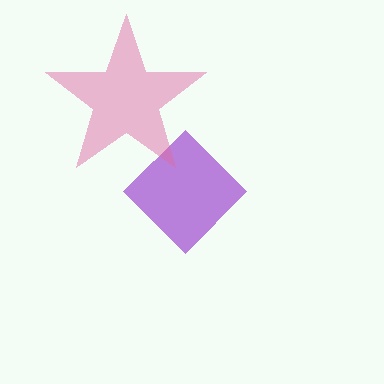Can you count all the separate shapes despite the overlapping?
Yes, there are 2 separate shapes.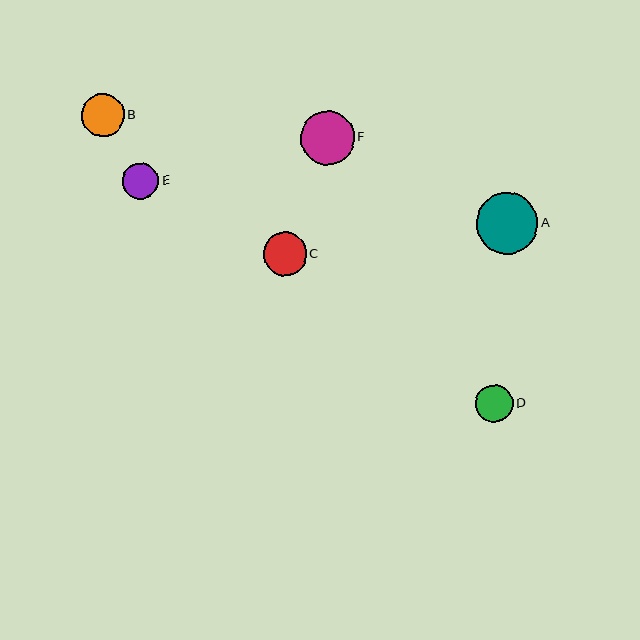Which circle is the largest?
Circle A is the largest with a size of approximately 61 pixels.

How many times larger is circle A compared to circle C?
Circle A is approximately 1.4 times the size of circle C.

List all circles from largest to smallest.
From largest to smallest: A, F, C, B, D, E.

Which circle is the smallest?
Circle E is the smallest with a size of approximately 36 pixels.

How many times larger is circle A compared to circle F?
Circle A is approximately 1.1 times the size of circle F.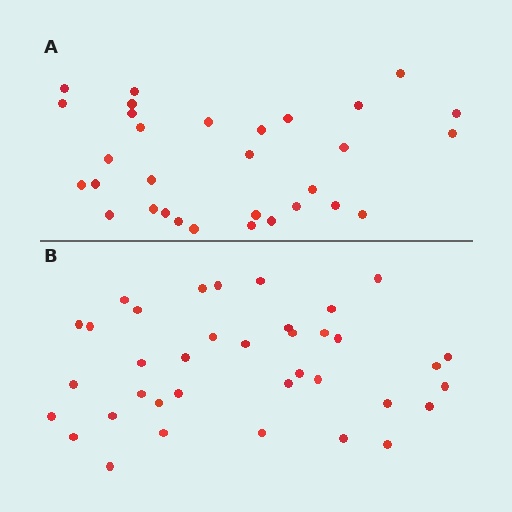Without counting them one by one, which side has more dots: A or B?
Region B (the bottom region) has more dots.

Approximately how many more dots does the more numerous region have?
Region B has about 6 more dots than region A.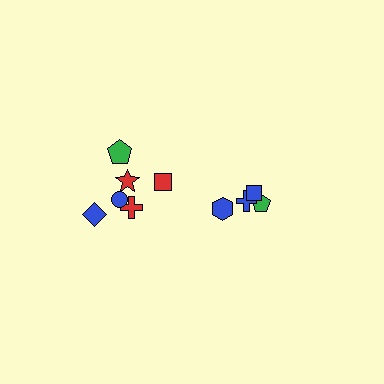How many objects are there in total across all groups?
There are 10 objects.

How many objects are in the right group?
There are 4 objects.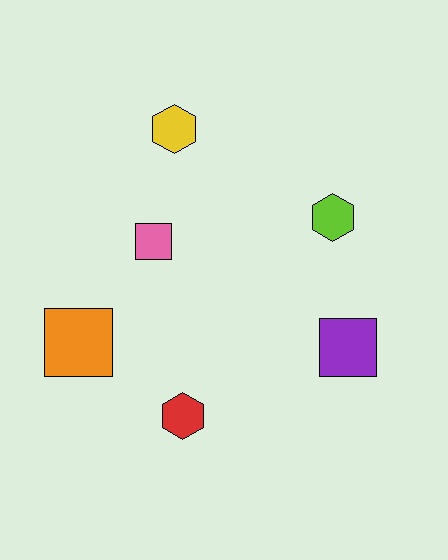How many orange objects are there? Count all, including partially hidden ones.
There is 1 orange object.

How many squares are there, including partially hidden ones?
There are 3 squares.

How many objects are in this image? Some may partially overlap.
There are 6 objects.